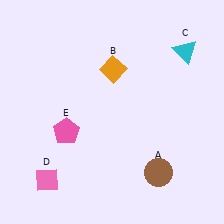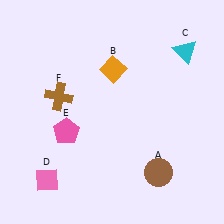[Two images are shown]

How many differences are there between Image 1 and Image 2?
There is 1 difference between the two images.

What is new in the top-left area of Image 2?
A brown cross (F) was added in the top-left area of Image 2.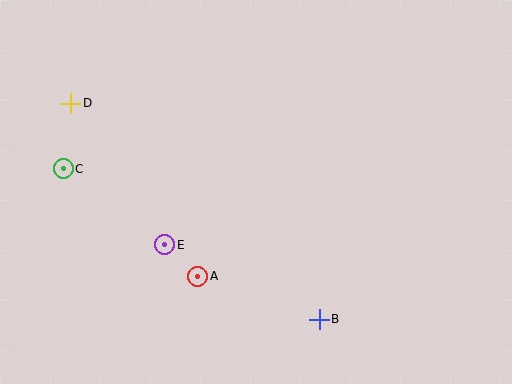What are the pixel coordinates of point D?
Point D is at (71, 103).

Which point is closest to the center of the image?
Point A at (198, 276) is closest to the center.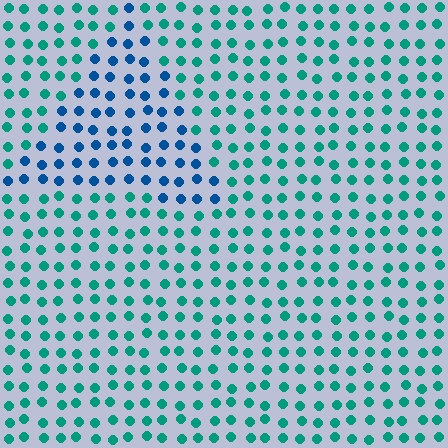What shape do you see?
I see a triangle.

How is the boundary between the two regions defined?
The boundary is defined purely by a slight shift in hue (about 40 degrees). Spacing, size, and orientation are identical on both sides.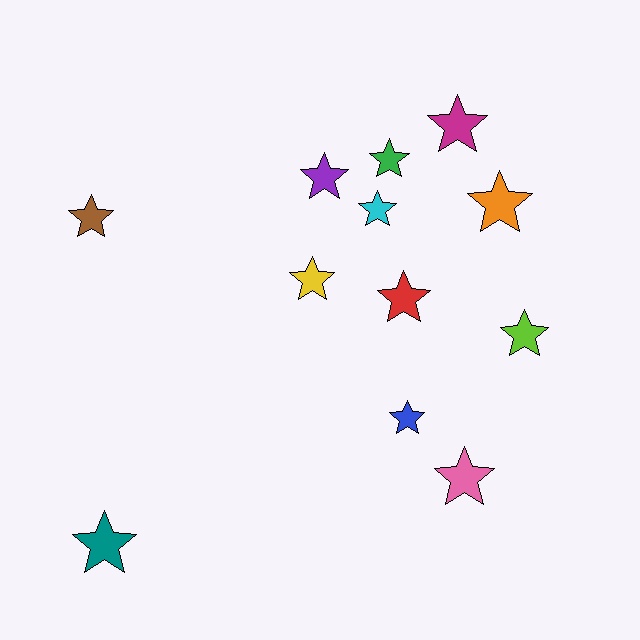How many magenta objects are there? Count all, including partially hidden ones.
There is 1 magenta object.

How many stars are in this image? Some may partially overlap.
There are 12 stars.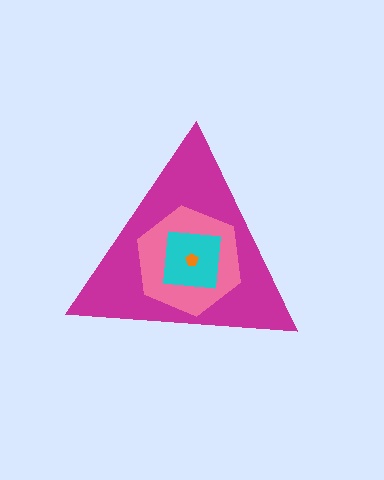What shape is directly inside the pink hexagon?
The cyan square.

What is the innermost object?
The orange pentagon.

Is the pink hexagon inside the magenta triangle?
Yes.